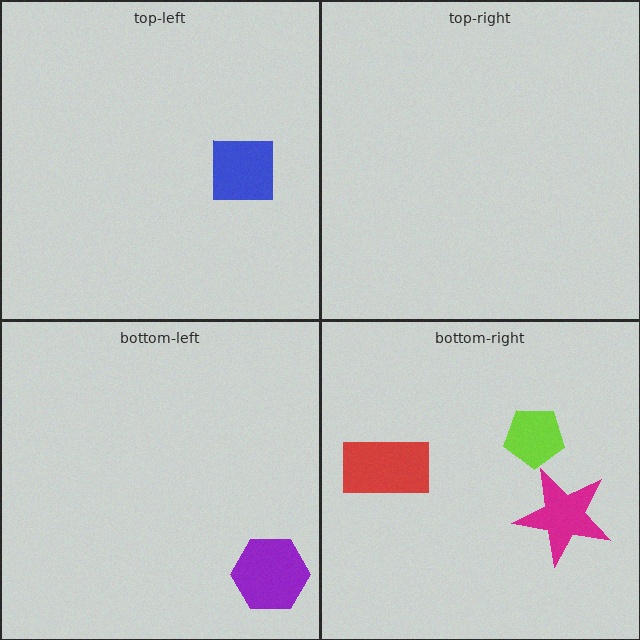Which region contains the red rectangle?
The bottom-right region.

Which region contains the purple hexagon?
The bottom-left region.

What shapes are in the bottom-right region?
The lime pentagon, the red rectangle, the magenta star.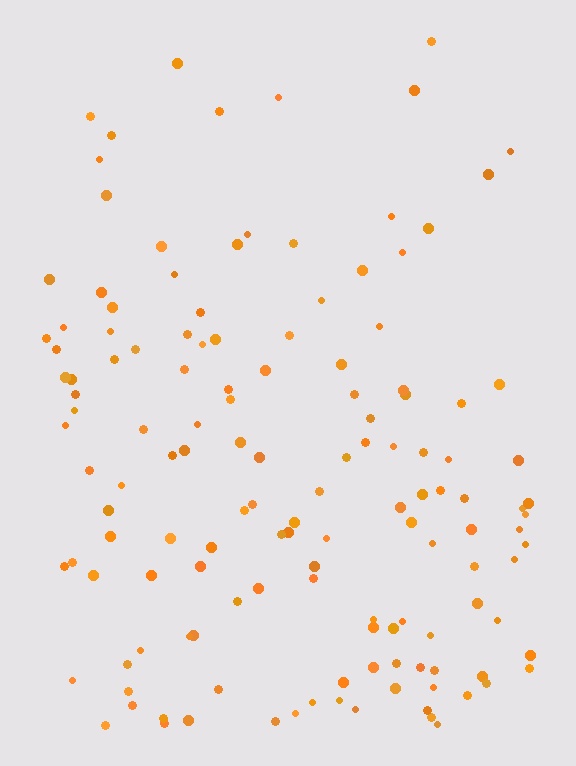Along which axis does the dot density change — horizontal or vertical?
Vertical.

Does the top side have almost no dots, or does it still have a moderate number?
Still a moderate number, just noticeably fewer than the bottom.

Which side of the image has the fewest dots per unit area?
The top.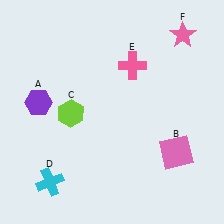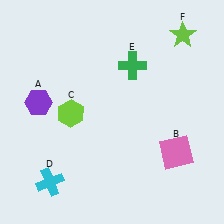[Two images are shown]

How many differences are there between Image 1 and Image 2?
There are 2 differences between the two images.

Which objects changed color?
E changed from pink to green. F changed from pink to lime.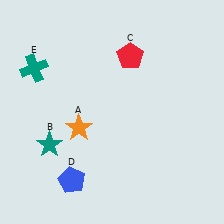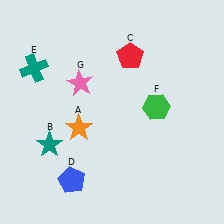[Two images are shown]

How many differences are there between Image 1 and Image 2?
There are 2 differences between the two images.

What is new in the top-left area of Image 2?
A pink star (G) was added in the top-left area of Image 2.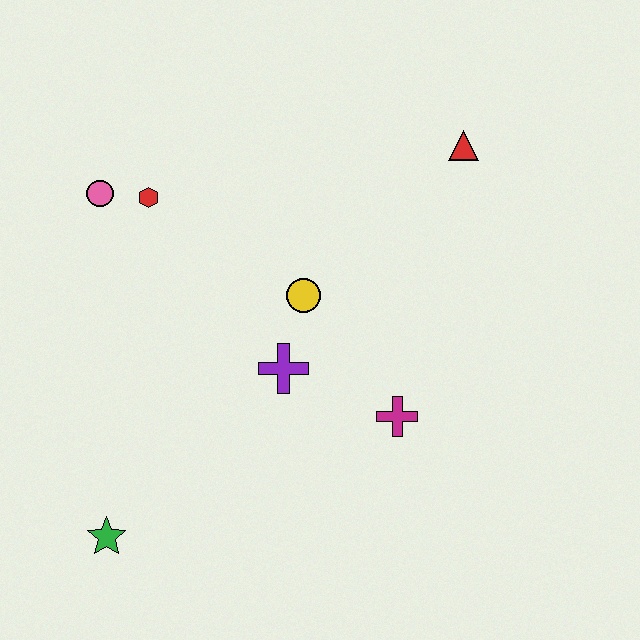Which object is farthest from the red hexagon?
The green star is farthest from the red hexagon.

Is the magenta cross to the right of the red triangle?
No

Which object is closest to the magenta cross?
The purple cross is closest to the magenta cross.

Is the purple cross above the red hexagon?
No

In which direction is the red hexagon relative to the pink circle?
The red hexagon is to the right of the pink circle.